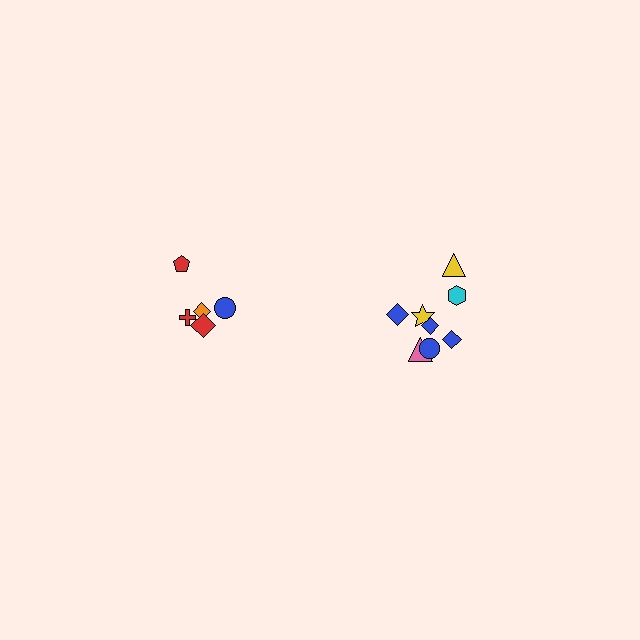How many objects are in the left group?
There are 5 objects.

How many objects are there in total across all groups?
There are 13 objects.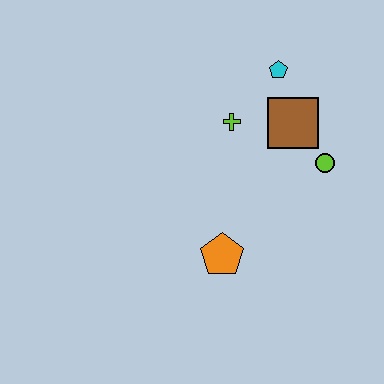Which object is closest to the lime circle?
The brown square is closest to the lime circle.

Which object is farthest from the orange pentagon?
The cyan pentagon is farthest from the orange pentagon.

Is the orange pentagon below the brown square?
Yes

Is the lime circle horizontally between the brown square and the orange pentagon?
No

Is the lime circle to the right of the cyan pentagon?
Yes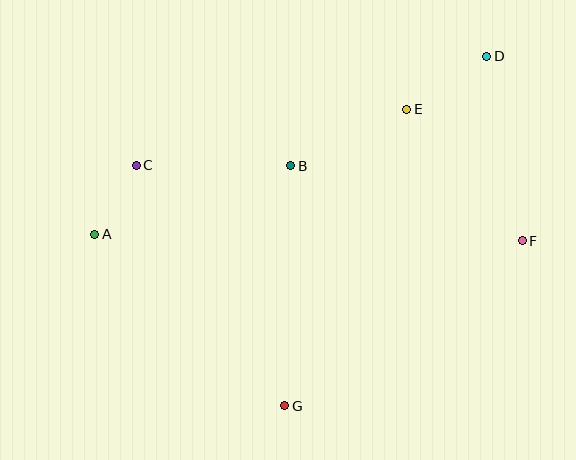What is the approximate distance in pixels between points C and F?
The distance between C and F is approximately 393 pixels.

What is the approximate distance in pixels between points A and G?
The distance between A and G is approximately 256 pixels.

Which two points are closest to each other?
Points A and C are closest to each other.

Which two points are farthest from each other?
Points A and D are farthest from each other.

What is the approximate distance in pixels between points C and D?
The distance between C and D is approximately 367 pixels.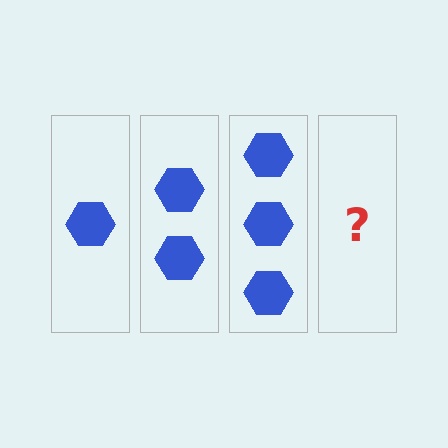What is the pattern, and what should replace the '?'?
The pattern is that each step adds one more hexagon. The '?' should be 4 hexagons.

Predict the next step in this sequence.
The next step is 4 hexagons.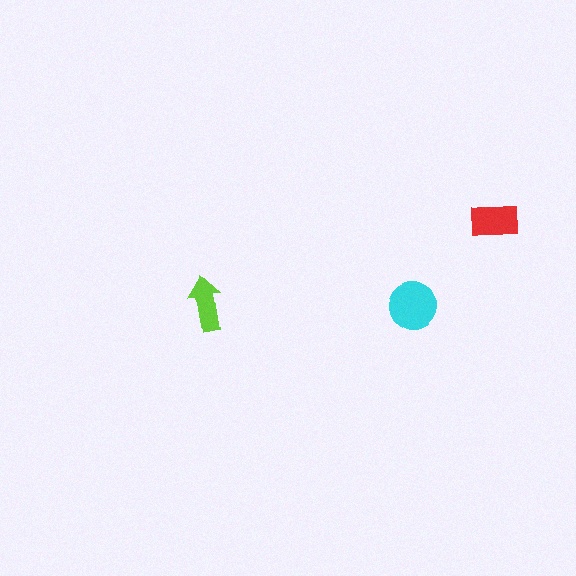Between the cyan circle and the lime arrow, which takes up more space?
The cyan circle.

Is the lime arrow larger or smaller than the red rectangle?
Smaller.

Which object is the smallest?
The lime arrow.